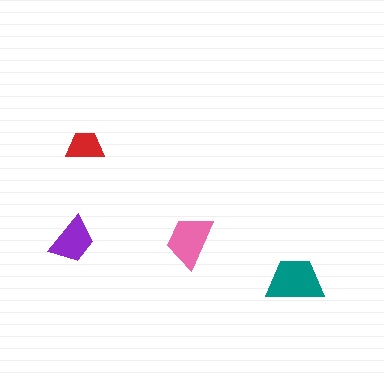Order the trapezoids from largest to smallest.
the teal one, the pink one, the purple one, the red one.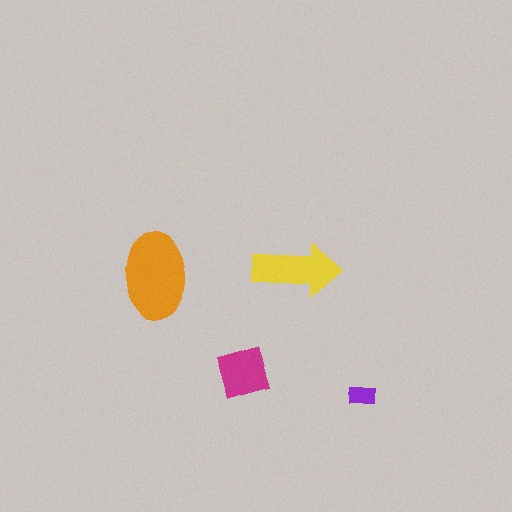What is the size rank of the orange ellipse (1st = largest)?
1st.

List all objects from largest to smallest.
The orange ellipse, the yellow arrow, the magenta diamond, the purple rectangle.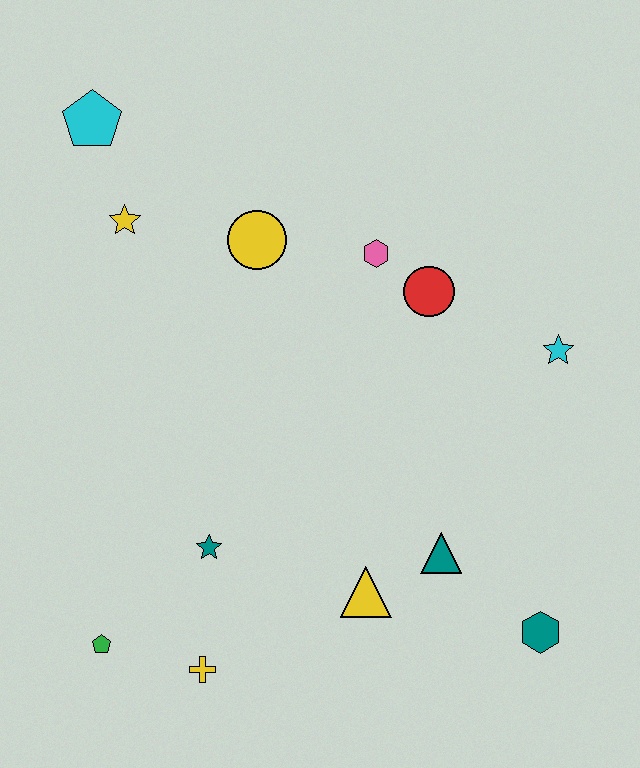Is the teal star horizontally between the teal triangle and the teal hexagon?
No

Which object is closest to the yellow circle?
The pink hexagon is closest to the yellow circle.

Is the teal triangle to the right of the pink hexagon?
Yes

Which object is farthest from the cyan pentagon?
The teal hexagon is farthest from the cyan pentagon.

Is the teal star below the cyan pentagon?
Yes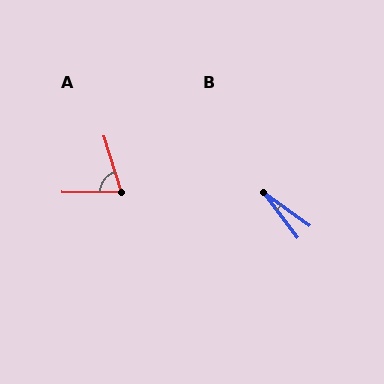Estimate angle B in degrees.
Approximately 17 degrees.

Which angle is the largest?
A, at approximately 73 degrees.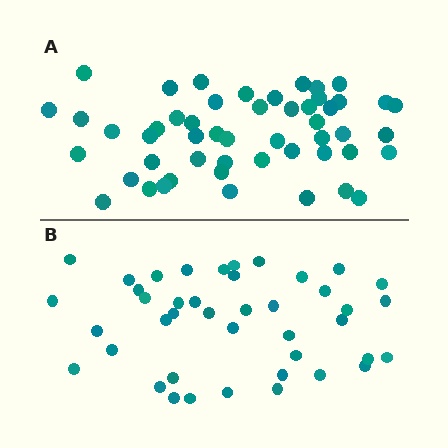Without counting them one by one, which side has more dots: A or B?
Region A (the top region) has more dots.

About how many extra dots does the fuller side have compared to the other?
Region A has roughly 8 or so more dots than region B.